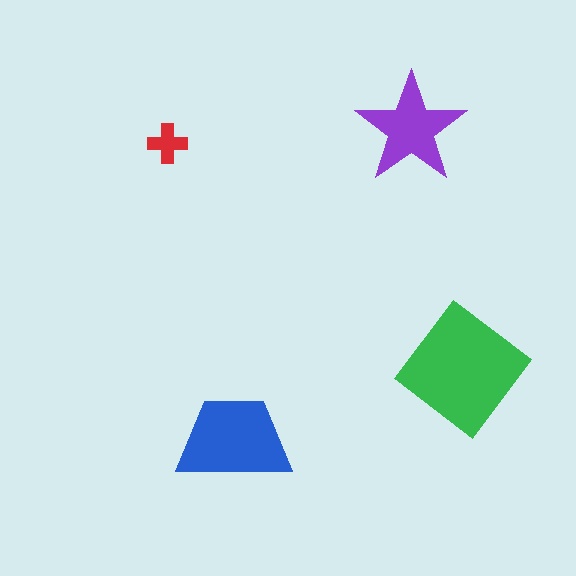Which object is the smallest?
The red cross.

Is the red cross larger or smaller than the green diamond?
Smaller.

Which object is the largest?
The green diamond.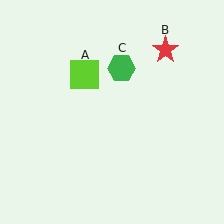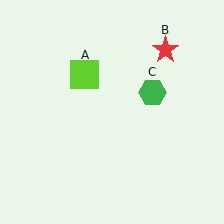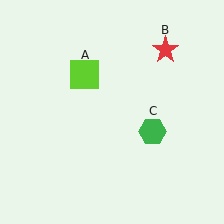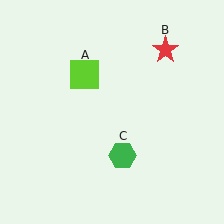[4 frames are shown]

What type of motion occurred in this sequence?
The green hexagon (object C) rotated clockwise around the center of the scene.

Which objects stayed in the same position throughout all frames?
Lime square (object A) and red star (object B) remained stationary.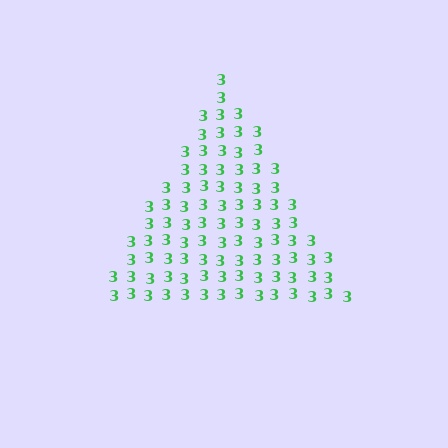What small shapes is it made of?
It is made of small digit 3's.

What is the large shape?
The large shape is a triangle.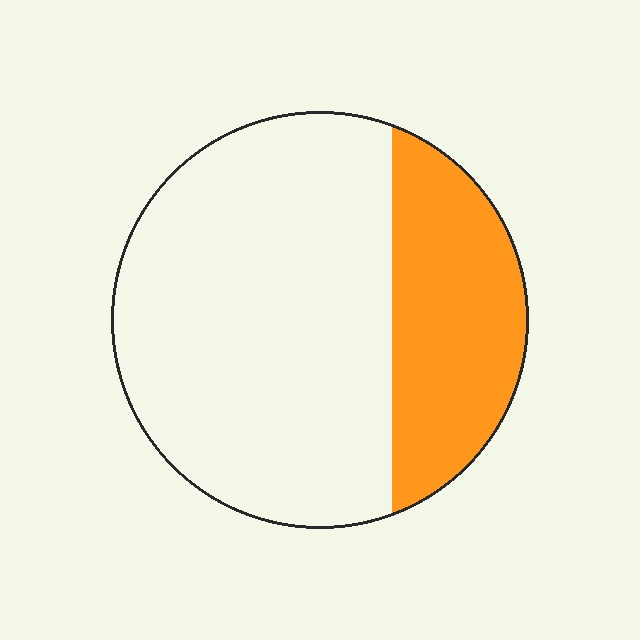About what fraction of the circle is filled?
About one quarter (1/4).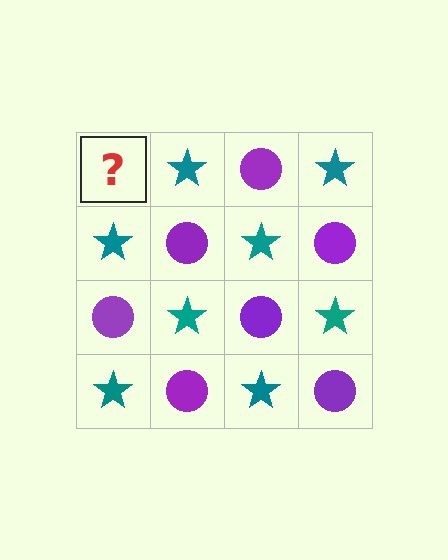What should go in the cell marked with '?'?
The missing cell should contain a purple circle.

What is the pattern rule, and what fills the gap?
The rule is that it alternates purple circle and teal star in a checkerboard pattern. The gap should be filled with a purple circle.